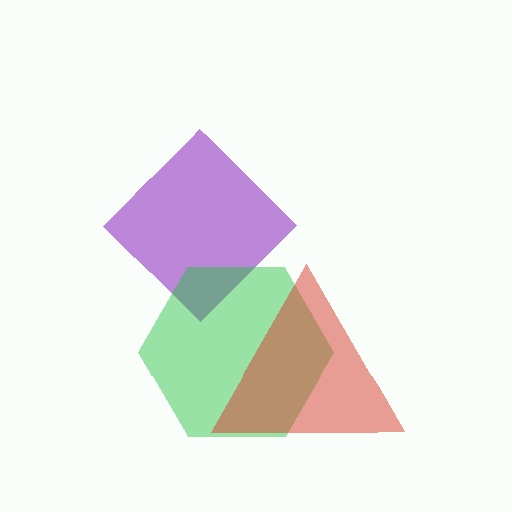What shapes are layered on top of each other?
The layered shapes are: a purple diamond, a green hexagon, a red triangle.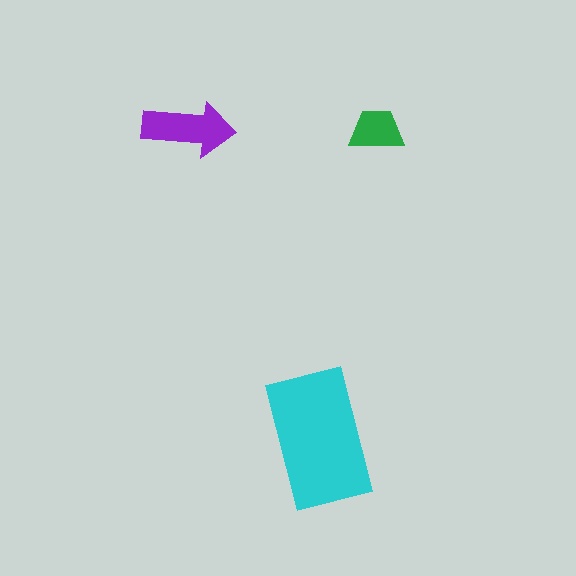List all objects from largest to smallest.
The cyan rectangle, the purple arrow, the green trapezoid.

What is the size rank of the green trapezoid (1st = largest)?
3rd.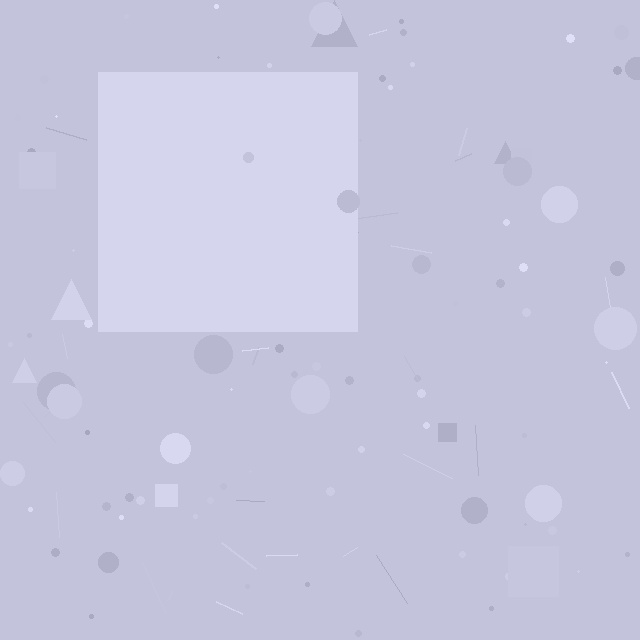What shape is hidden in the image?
A square is hidden in the image.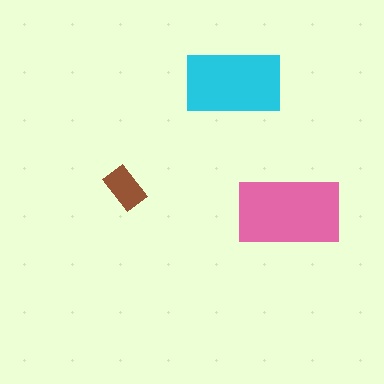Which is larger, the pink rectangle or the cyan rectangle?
The pink one.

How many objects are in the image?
There are 3 objects in the image.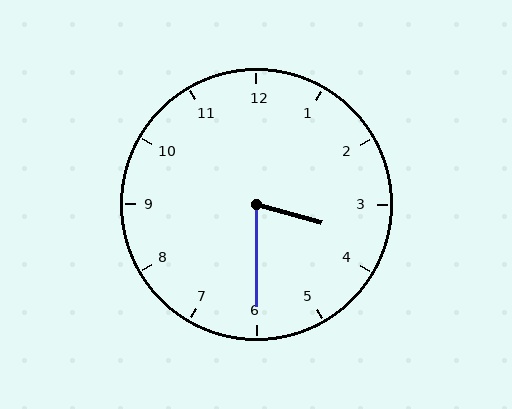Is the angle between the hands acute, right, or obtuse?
It is acute.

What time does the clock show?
3:30.